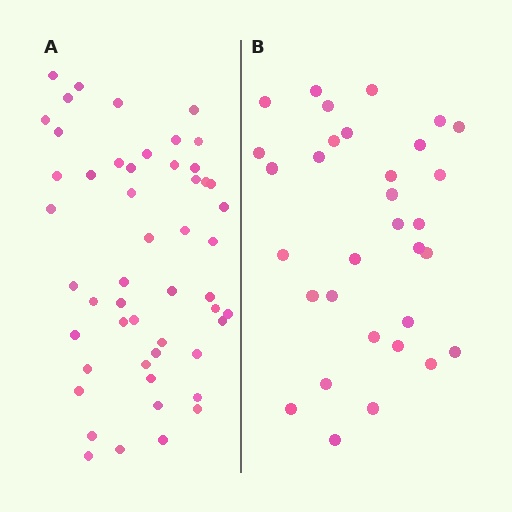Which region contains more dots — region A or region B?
Region A (the left region) has more dots.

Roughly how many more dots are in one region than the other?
Region A has approximately 20 more dots than region B.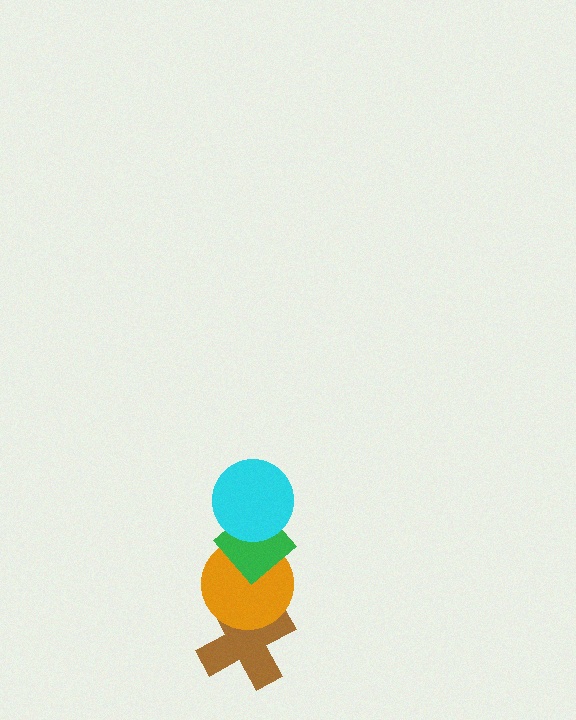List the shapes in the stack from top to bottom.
From top to bottom: the cyan circle, the green diamond, the orange circle, the brown cross.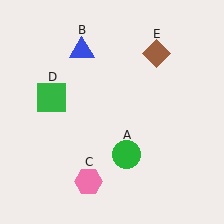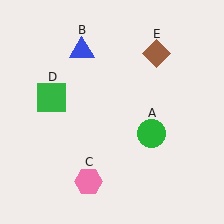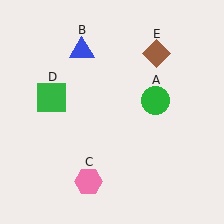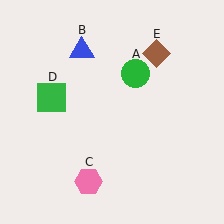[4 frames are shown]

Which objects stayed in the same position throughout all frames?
Blue triangle (object B) and pink hexagon (object C) and green square (object D) and brown diamond (object E) remained stationary.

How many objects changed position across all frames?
1 object changed position: green circle (object A).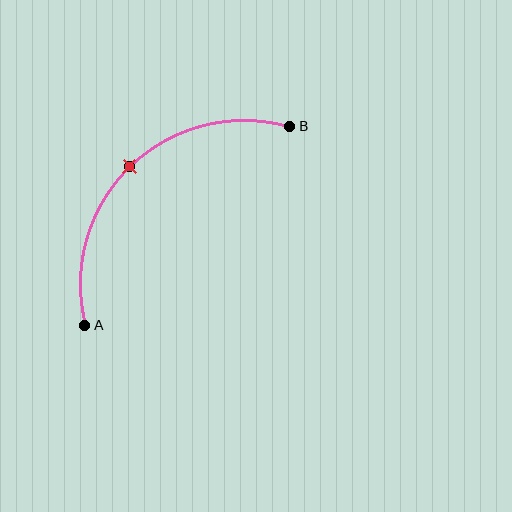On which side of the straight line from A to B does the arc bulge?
The arc bulges above and to the left of the straight line connecting A and B.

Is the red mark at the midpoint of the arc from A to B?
Yes. The red mark lies on the arc at equal arc-length from both A and B — it is the arc midpoint.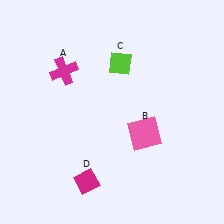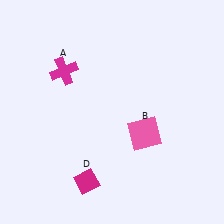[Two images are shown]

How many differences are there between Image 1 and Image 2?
There is 1 difference between the two images.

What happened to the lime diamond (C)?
The lime diamond (C) was removed in Image 2. It was in the top-right area of Image 1.